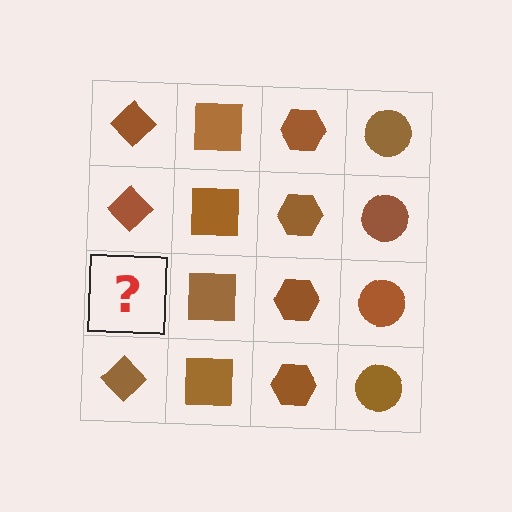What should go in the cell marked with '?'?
The missing cell should contain a brown diamond.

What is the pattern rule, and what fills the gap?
The rule is that each column has a consistent shape. The gap should be filled with a brown diamond.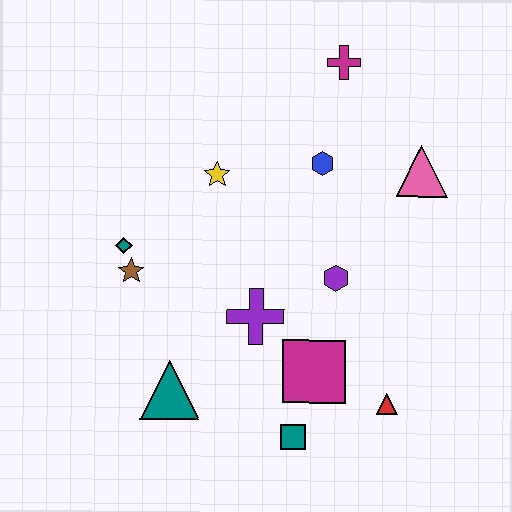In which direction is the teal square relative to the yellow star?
The teal square is below the yellow star.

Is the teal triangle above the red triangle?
Yes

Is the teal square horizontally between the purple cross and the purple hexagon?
Yes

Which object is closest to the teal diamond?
The brown star is closest to the teal diamond.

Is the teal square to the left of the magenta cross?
Yes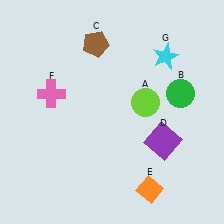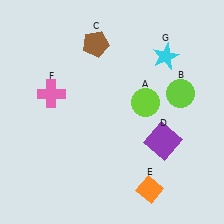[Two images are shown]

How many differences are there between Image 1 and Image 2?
There is 1 difference between the two images.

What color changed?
The circle (B) changed from green in Image 1 to lime in Image 2.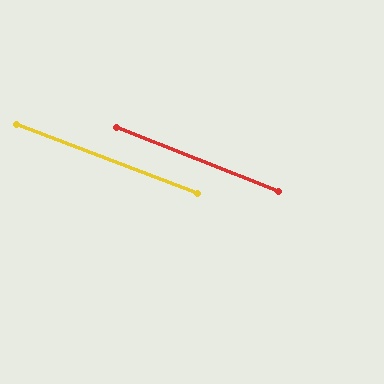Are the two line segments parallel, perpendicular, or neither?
Parallel — their directions differ by only 0.6°.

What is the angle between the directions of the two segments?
Approximately 1 degree.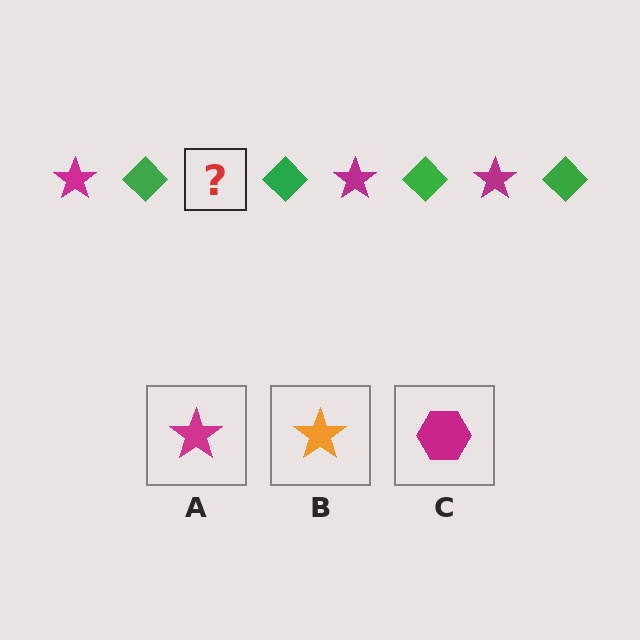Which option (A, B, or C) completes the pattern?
A.